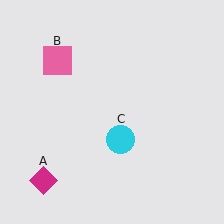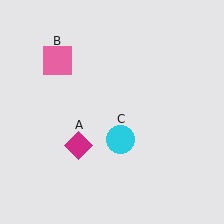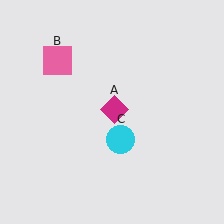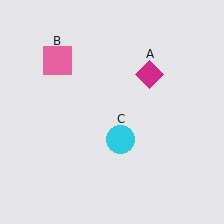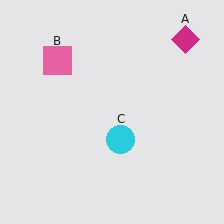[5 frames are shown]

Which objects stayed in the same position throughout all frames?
Pink square (object B) and cyan circle (object C) remained stationary.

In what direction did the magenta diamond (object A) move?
The magenta diamond (object A) moved up and to the right.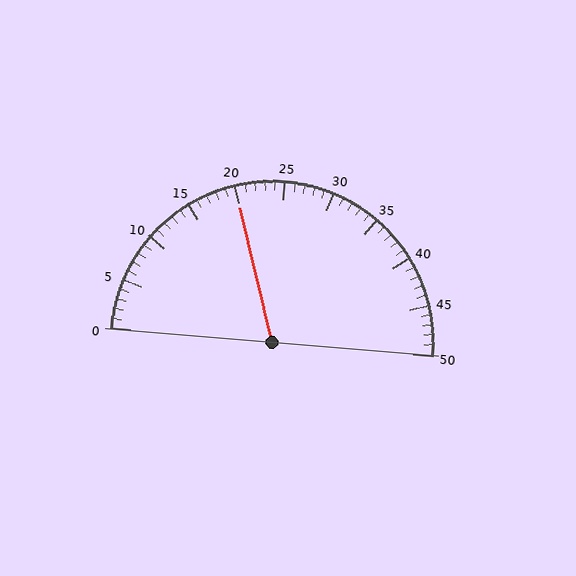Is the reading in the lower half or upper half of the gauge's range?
The reading is in the lower half of the range (0 to 50).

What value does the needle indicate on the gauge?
The needle indicates approximately 20.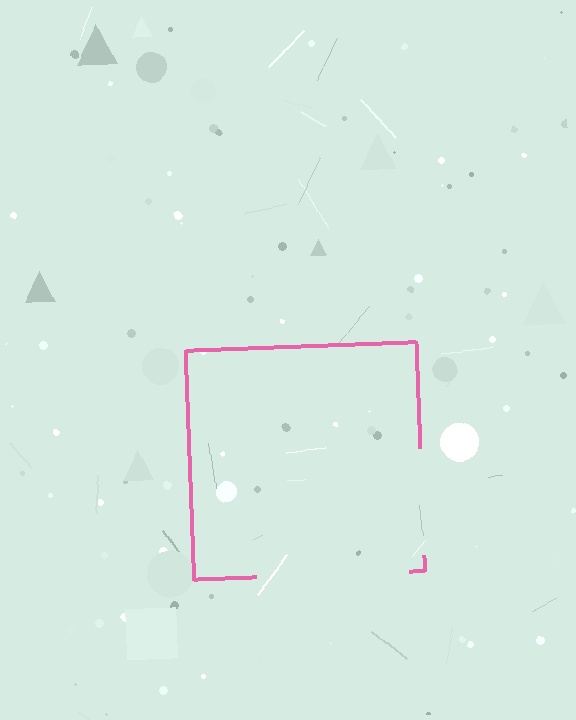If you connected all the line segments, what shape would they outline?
They would outline a square.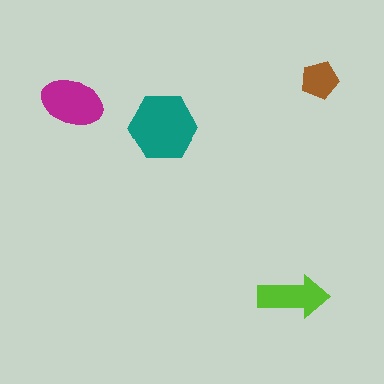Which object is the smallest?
The brown pentagon.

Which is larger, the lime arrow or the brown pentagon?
The lime arrow.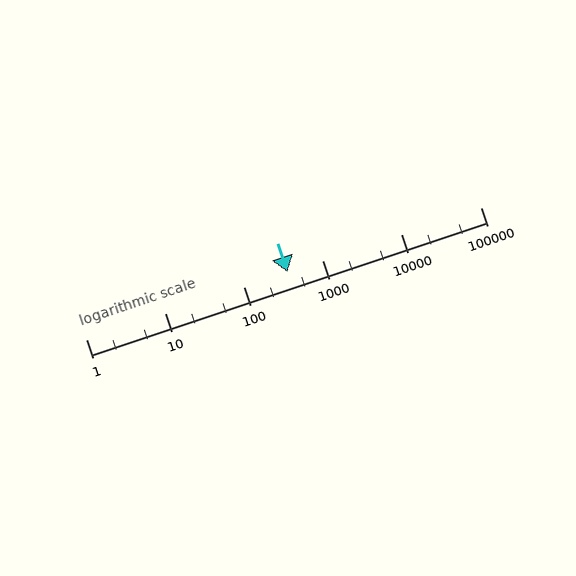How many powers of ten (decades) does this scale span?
The scale spans 5 decades, from 1 to 100000.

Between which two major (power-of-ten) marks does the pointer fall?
The pointer is between 100 and 1000.